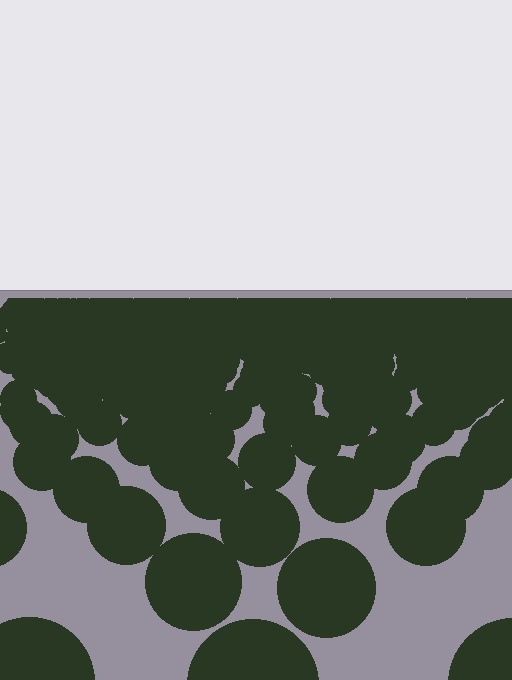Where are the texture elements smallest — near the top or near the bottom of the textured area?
Near the top.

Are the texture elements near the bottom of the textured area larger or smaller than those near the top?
Larger. Near the bottom, elements are closer to the viewer and appear at a bigger on-screen size.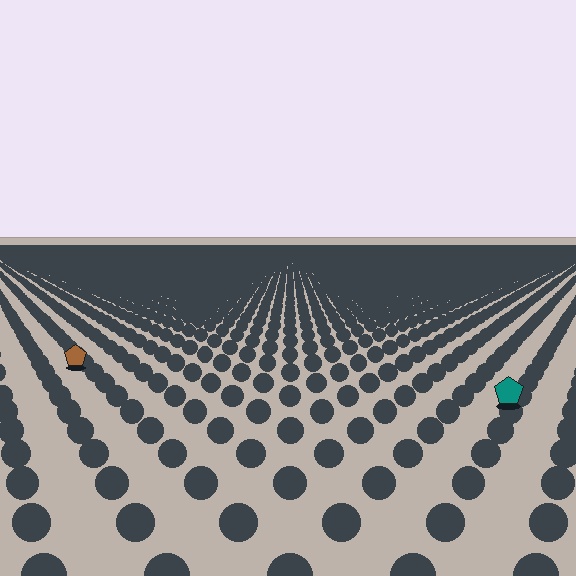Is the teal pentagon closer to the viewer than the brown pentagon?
Yes. The teal pentagon is closer — you can tell from the texture gradient: the ground texture is coarser near it.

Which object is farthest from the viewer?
The brown pentagon is farthest from the viewer. It appears smaller and the ground texture around it is denser.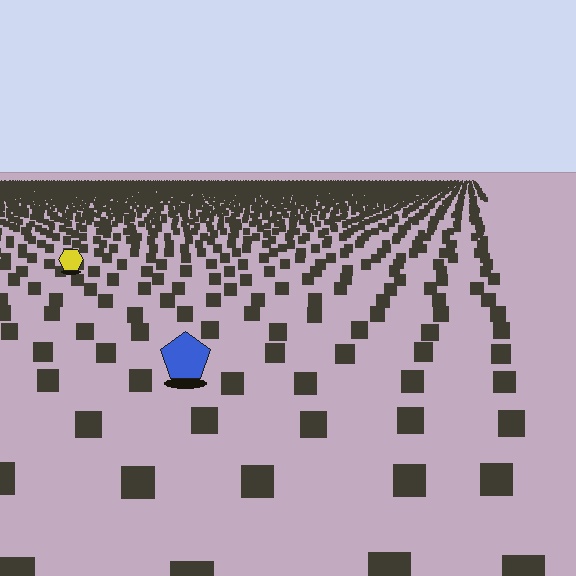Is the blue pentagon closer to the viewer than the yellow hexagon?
Yes. The blue pentagon is closer — you can tell from the texture gradient: the ground texture is coarser near it.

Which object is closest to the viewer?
The blue pentagon is closest. The texture marks near it are larger and more spread out.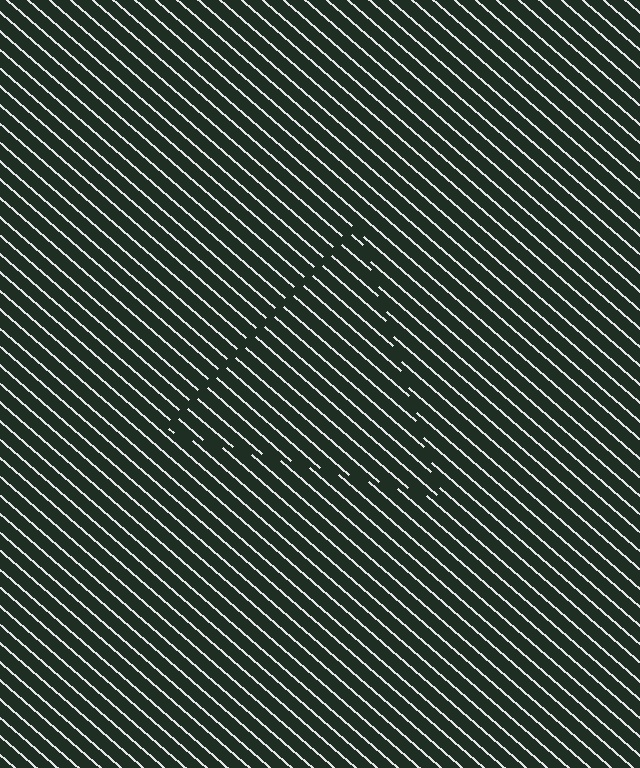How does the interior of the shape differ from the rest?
The interior of the shape contains the same grating, shifted by half a period — the contour is defined by the phase discontinuity where line-ends from the inner and outer gratings abut.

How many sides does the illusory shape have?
3 sides — the line-ends trace a triangle.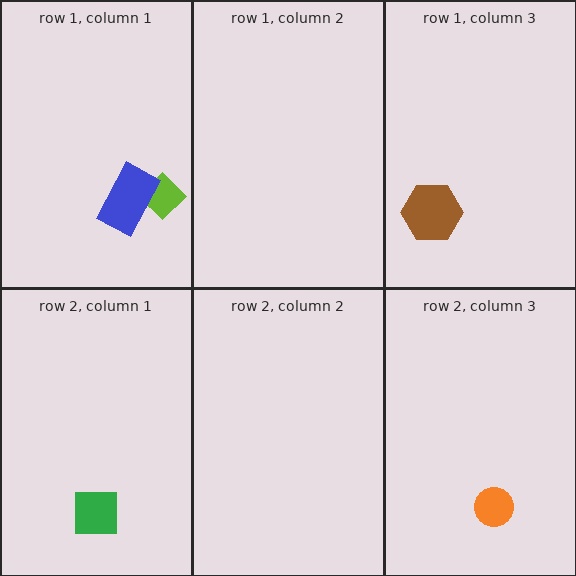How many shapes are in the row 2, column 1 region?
1.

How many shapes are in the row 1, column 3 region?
1.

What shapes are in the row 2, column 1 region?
The green square.